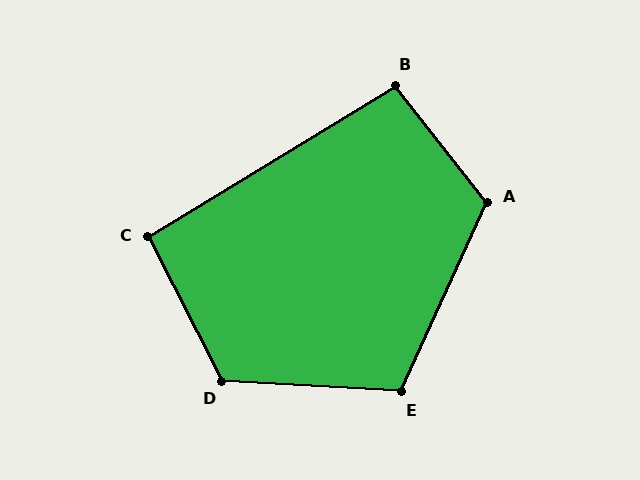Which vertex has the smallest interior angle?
C, at approximately 94 degrees.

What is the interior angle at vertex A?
Approximately 117 degrees (obtuse).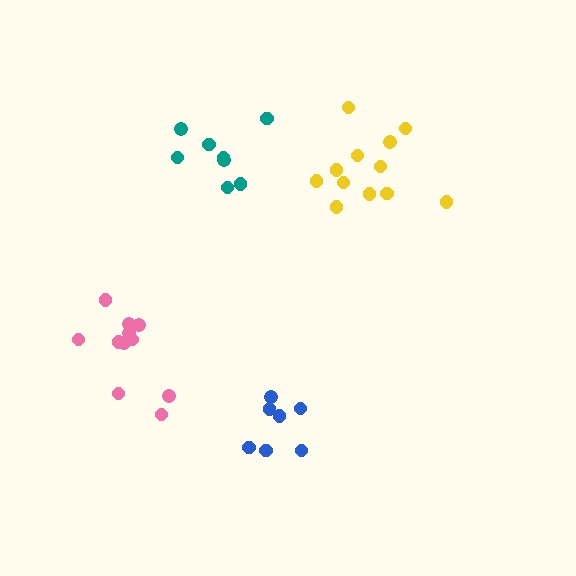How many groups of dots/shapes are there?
There are 4 groups.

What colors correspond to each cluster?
The clusters are colored: yellow, pink, teal, blue.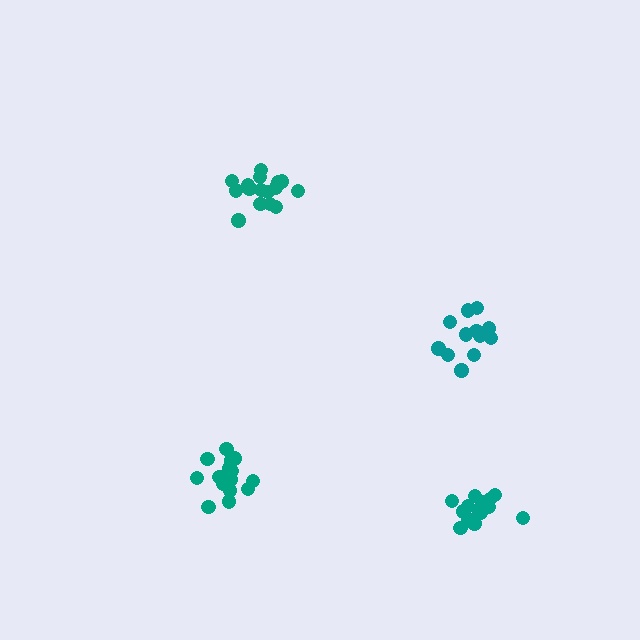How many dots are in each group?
Group 1: 16 dots, Group 2: 12 dots, Group 3: 16 dots, Group 4: 17 dots (61 total).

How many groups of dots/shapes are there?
There are 4 groups.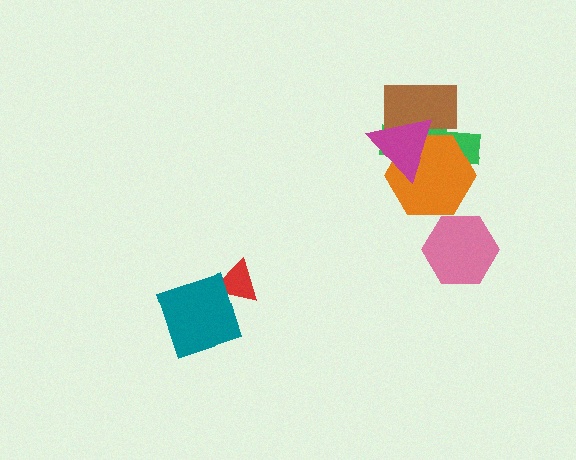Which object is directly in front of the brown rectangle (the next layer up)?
The orange hexagon is directly in front of the brown rectangle.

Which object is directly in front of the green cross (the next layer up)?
The brown rectangle is directly in front of the green cross.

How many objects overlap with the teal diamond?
1 object overlaps with the teal diamond.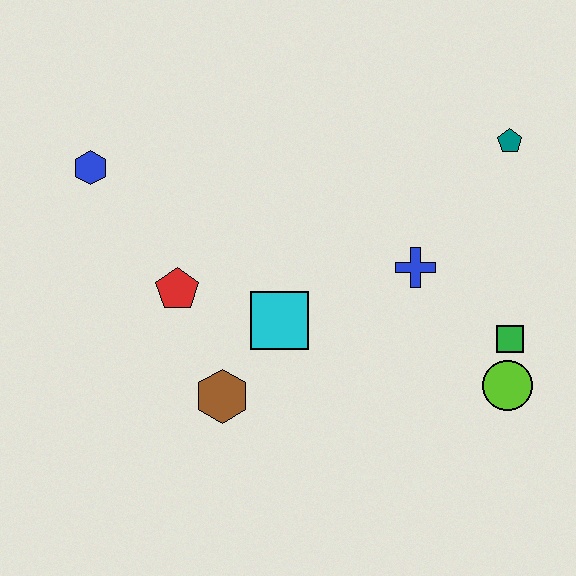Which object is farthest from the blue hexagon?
The lime circle is farthest from the blue hexagon.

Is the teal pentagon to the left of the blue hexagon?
No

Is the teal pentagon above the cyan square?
Yes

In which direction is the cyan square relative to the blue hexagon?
The cyan square is to the right of the blue hexagon.